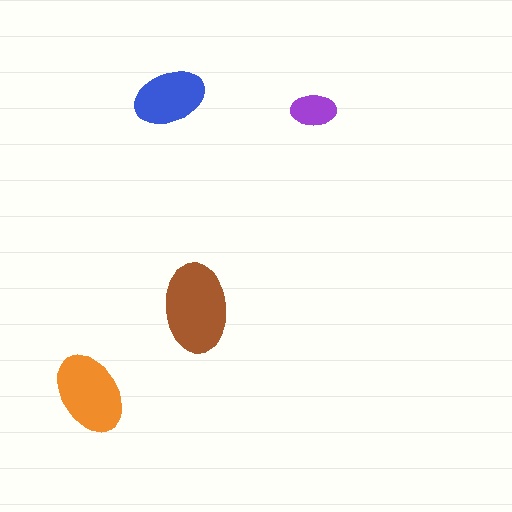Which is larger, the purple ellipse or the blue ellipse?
The blue one.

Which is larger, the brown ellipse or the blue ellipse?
The brown one.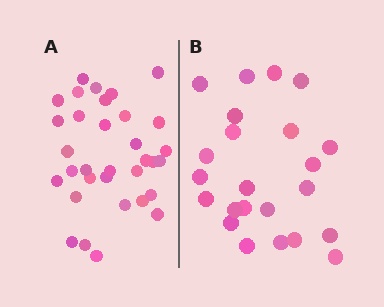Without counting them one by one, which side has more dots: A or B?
Region A (the left region) has more dots.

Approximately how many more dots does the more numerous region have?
Region A has roughly 10 or so more dots than region B.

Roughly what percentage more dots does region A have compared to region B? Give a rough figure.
About 45% more.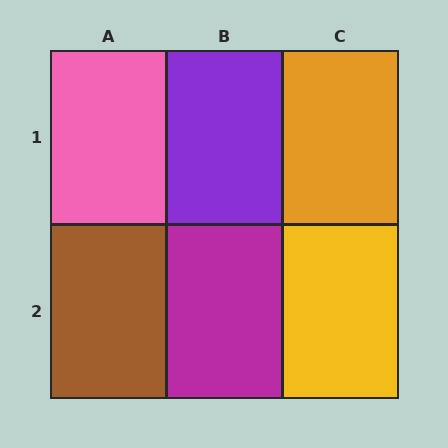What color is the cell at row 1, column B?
Purple.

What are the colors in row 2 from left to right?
Brown, magenta, yellow.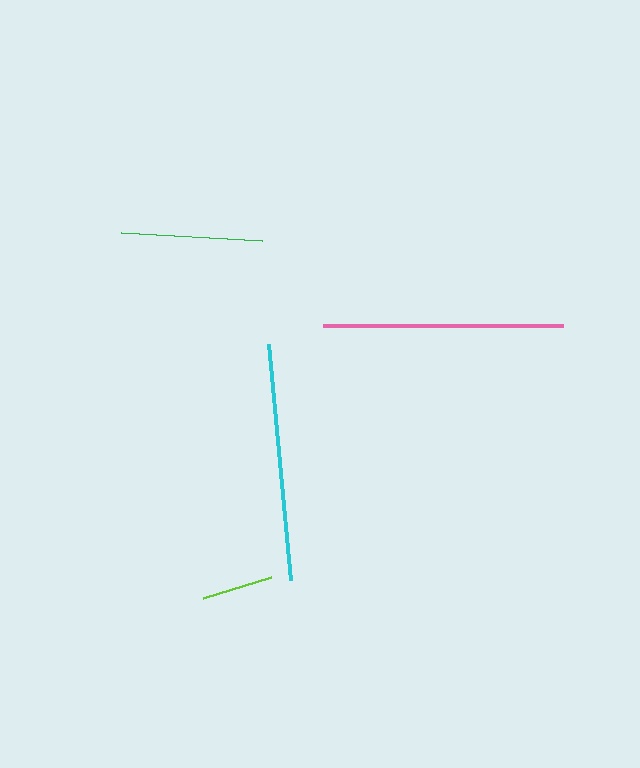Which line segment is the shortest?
The lime line is the shortest at approximately 71 pixels.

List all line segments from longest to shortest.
From longest to shortest: pink, cyan, green, lime.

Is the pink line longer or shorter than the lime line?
The pink line is longer than the lime line.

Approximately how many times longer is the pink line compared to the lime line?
The pink line is approximately 3.4 times the length of the lime line.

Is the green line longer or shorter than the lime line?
The green line is longer than the lime line.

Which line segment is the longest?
The pink line is the longest at approximately 240 pixels.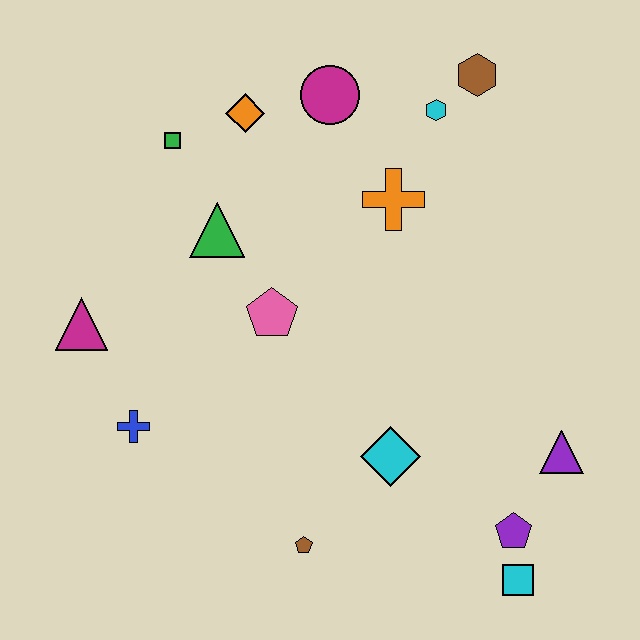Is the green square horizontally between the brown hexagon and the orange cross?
No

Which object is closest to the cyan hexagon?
The brown hexagon is closest to the cyan hexagon.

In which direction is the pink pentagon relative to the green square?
The pink pentagon is below the green square.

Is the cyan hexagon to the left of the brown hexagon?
Yes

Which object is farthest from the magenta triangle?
The cyan square is farthest from the magenta triangle.